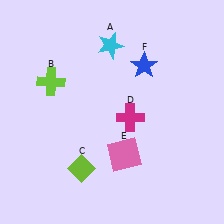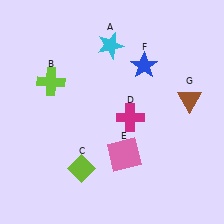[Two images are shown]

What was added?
A brown triangle (G) was added in Image 2.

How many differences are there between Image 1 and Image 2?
There is 1 difference between the two images.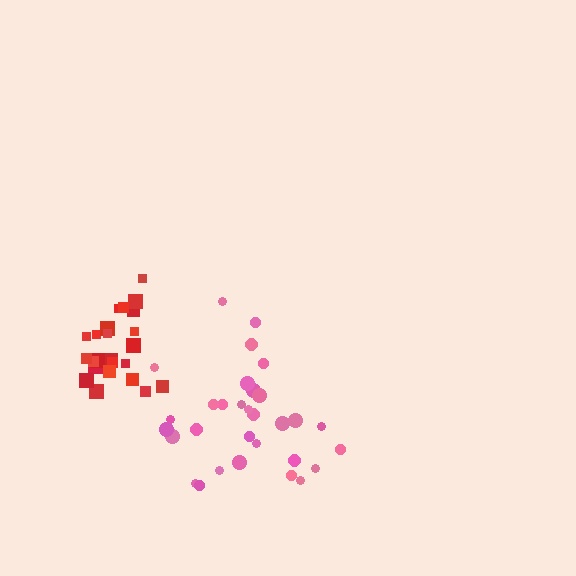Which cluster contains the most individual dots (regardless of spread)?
Pink (32).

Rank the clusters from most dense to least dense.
red, pink.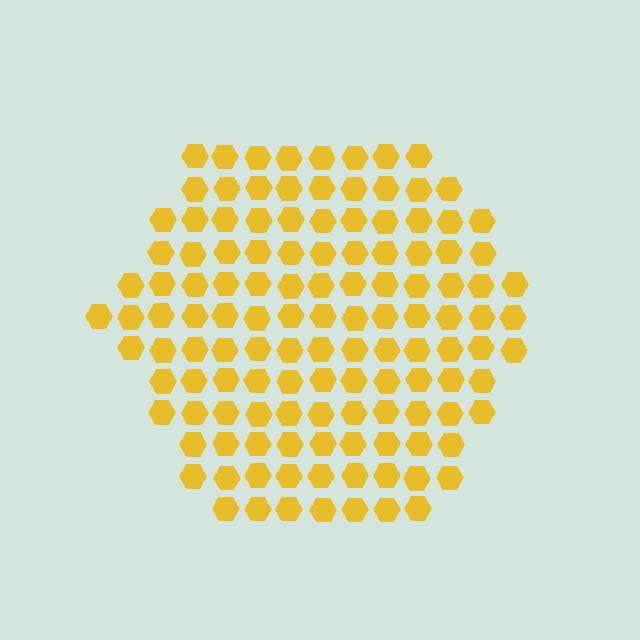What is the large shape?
The large shape is a hexagon.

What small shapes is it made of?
It is made of small hexagons.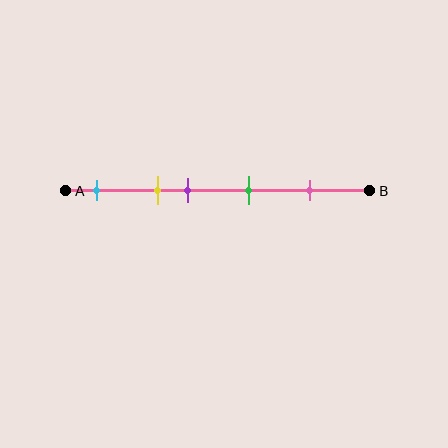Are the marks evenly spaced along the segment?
No, the marks are not evenly spaced.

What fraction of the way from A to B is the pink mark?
The pink mark is approximately 80% (0.8) of the way from A to B.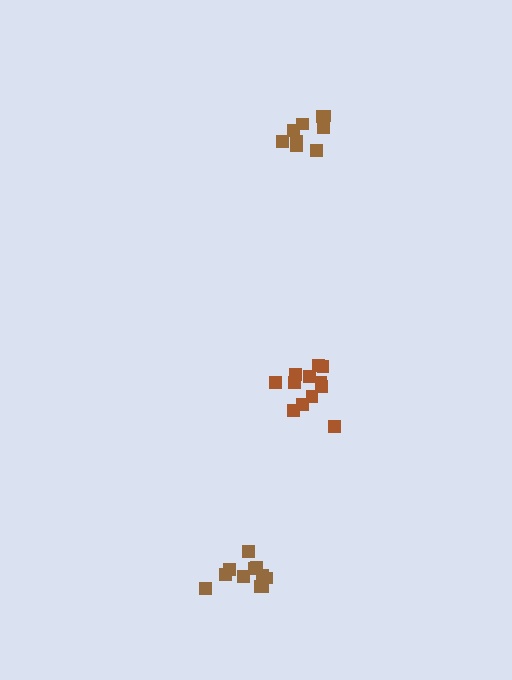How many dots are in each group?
Group 1: 9 dots, Group 2: 11 dots, Group 3: 12 dots (32 total).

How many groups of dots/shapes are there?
There are 3 groups.